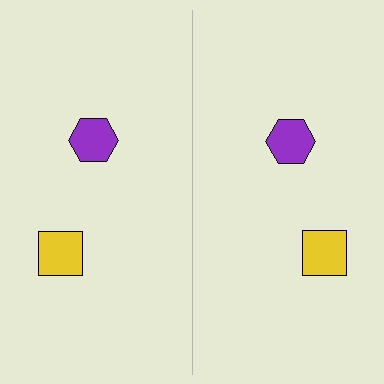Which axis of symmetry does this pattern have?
The pattern has a vertical axis of symmetry running through the center of the image.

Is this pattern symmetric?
Yes, this pattern has bilateral (reflection) symmetry.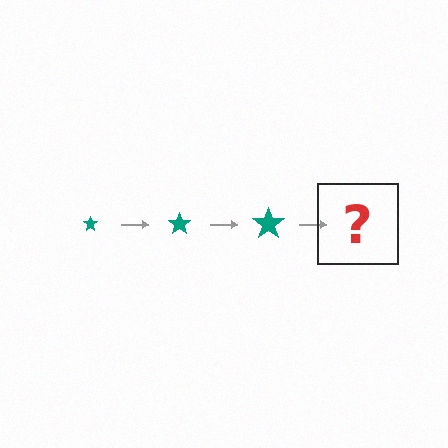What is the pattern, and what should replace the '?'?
The pattern is that the star gets progressively larger each step. The '?' should be a teal star, larger than the previous one.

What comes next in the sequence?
The next element should be a teal star, larger than the previous one.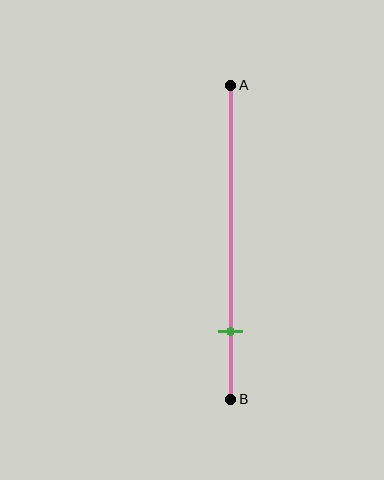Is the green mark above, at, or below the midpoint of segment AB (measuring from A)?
The green mark is below the midpoint of segment AB.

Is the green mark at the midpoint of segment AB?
No, the mark is at about 80% from A, not at the 50% midpoint.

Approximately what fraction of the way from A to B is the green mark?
The green mark is approximately 80% of the way from A to B.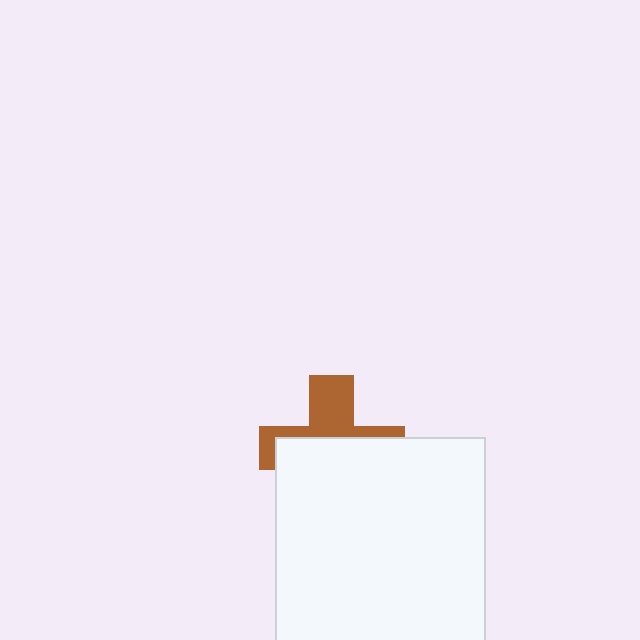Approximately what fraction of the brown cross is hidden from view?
Roughly 59% of the brown cross is hidden behind the white square.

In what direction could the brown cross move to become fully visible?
The brown cross could move up. That would shift it out from behind the white square entirely.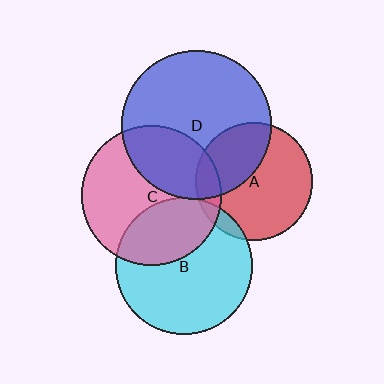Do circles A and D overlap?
Yes.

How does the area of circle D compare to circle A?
Approximately 1.6 times.